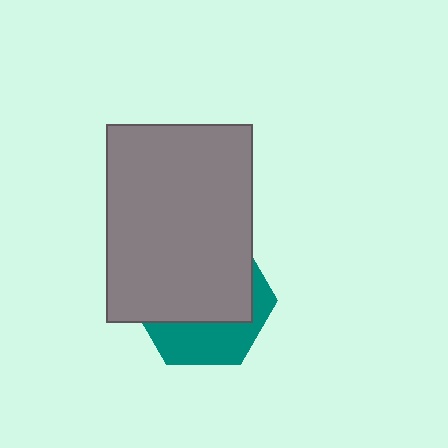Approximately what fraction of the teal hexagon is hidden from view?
Roughly 65% of the teal hexagon is hidden behind the gray rectangle.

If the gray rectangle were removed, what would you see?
You would see the complete teal hexagon.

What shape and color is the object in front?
The object in front is a gray rectangle.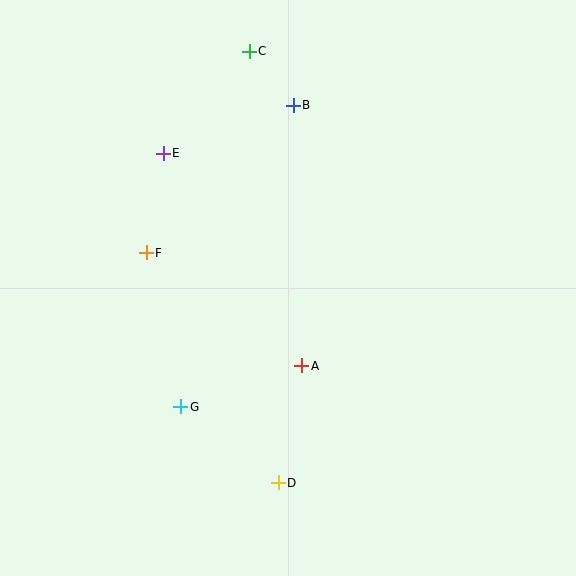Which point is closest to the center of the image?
Point A at (302, 366) is closest to the center.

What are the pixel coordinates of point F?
Point F is at (146, 253).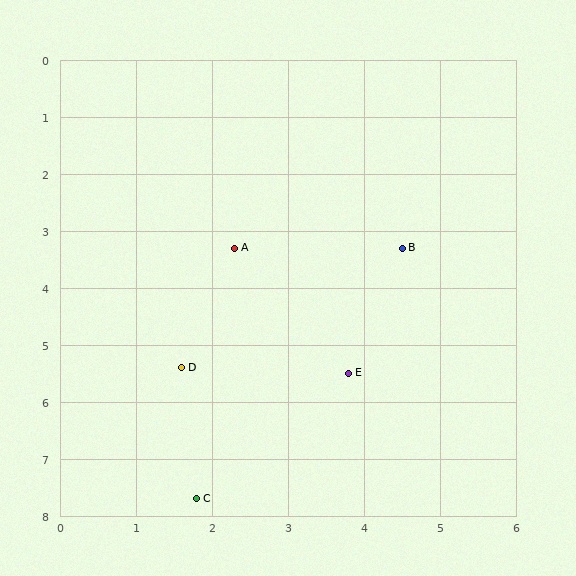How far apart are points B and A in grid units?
Points B and A are about 2.2 grid units apart.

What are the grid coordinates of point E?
Point E is at approximately (3.8, 5.5).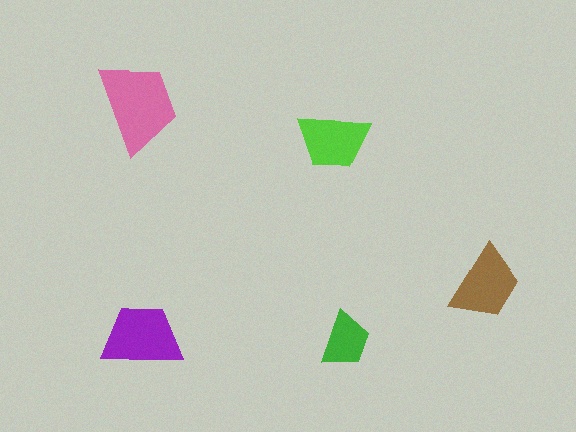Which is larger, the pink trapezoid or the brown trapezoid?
The pink one.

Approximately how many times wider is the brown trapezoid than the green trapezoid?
About 1.5 times wider.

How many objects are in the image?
There are 5 objects in the image.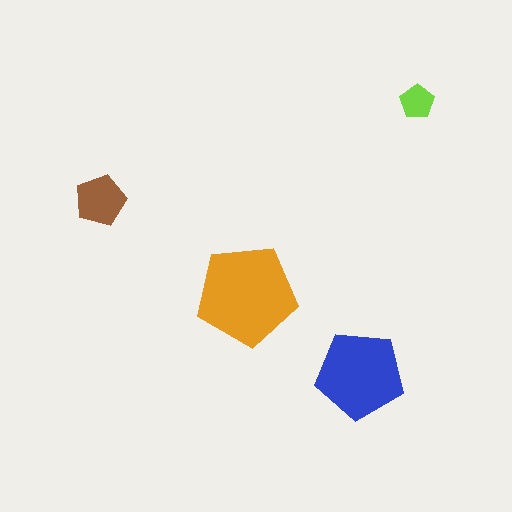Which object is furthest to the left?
The brown pentagon is leftmost.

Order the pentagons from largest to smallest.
the orange one, the blue one, the brown one, the lime one.